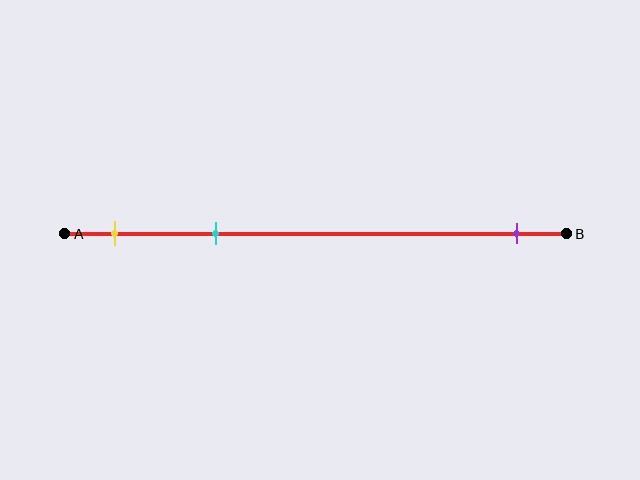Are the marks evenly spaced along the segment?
No, the marks are not evenly spaced.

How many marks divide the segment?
There are 3 marks dividing the segment.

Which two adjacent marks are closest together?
The yellow and cyan marks are the closest adjacent pair.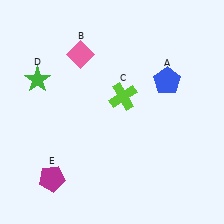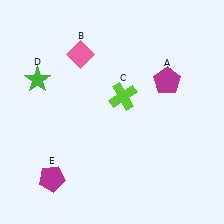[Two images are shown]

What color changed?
The pentagon (A) changed from blue in Image 1 to magenta in Image 2.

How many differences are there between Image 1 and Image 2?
There is 1 difference between the two images.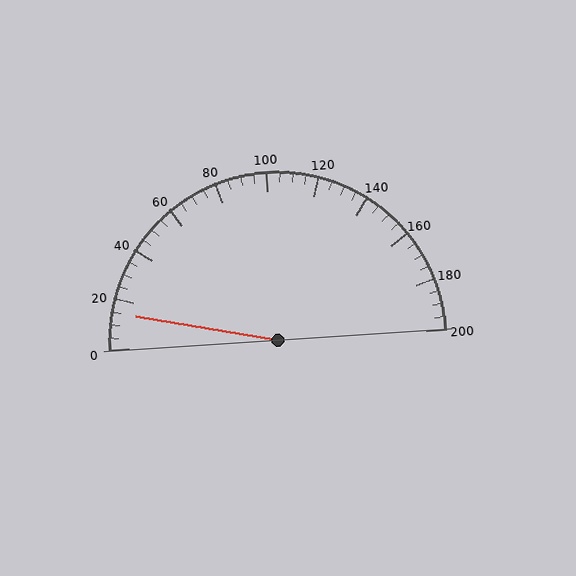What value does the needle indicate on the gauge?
The needle indicates approximately 15.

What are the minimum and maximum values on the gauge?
The gauge ranges from 0 to 200.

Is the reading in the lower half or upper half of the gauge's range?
The reading is in the lower half of the range (0 to 200).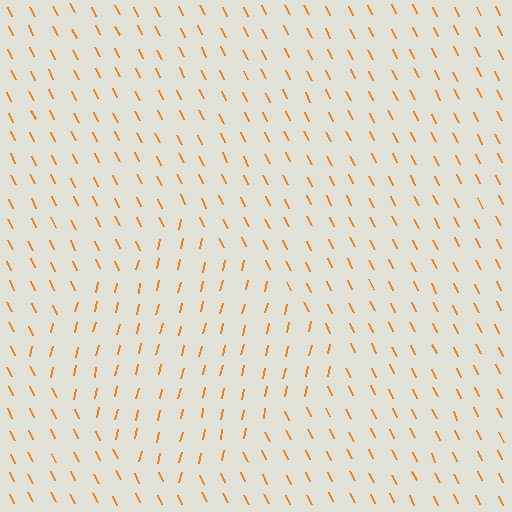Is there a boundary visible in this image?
Yes, there is a texture boundary formed by a change in line orientation.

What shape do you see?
I see a diamond.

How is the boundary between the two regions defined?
The boundary is defined purely by a change in line orientation (approximately 38 degrees difference). All lines are the same color and thickness.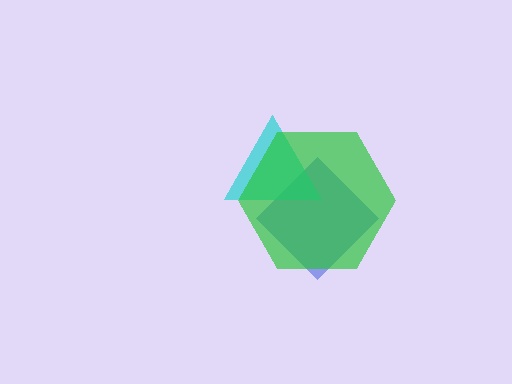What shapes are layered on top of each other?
The layered shapes are: a blue diamond, a cyan triangle, a green hexagon.